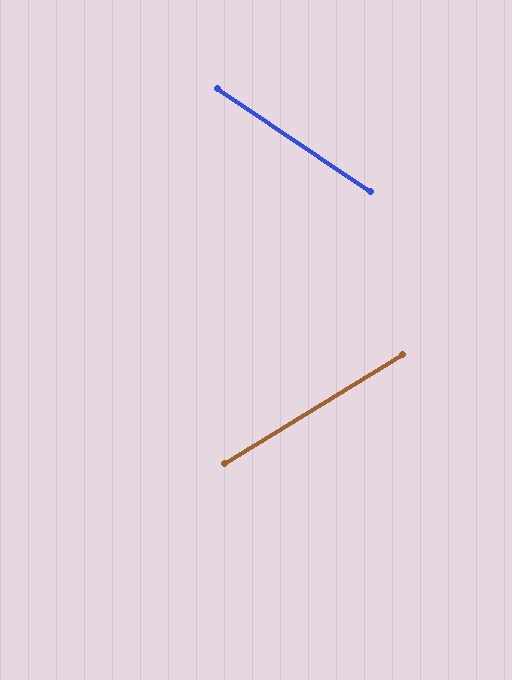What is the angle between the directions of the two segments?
Approximately 65 degrees.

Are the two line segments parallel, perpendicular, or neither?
Neither parallel nor perpendicular — they differ by about 65°.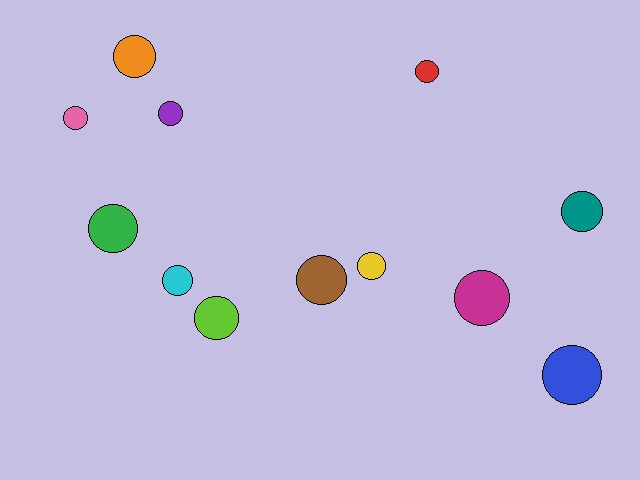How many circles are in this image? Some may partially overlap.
There are 12 circles.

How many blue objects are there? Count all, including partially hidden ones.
There is 1 blue object.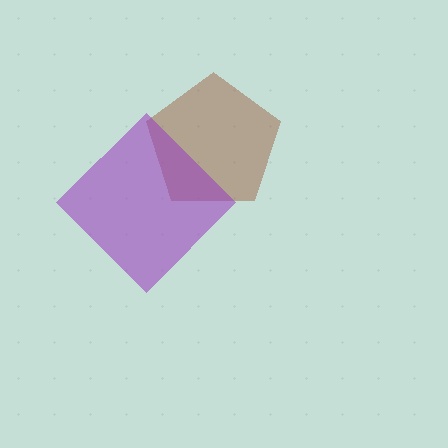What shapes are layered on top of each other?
The layered shapes are: a brown pentagon, a purple diamond.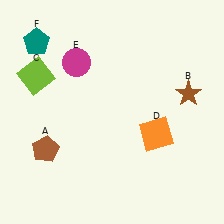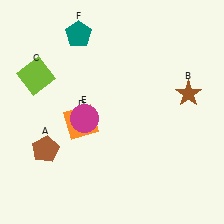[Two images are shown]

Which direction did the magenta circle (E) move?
The magenta circle (E) moved down.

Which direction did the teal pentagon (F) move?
The teal pentagon (F) moved right.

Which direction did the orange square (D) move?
The orange square (D) moved left.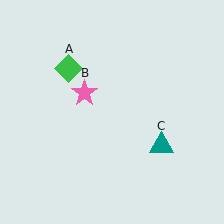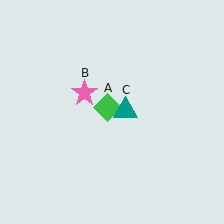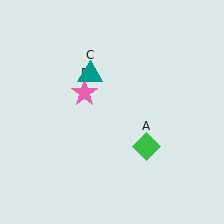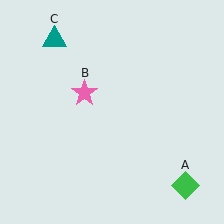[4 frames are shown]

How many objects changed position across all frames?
2 objects changed position: green diamond (object A), teal triangle (object C).